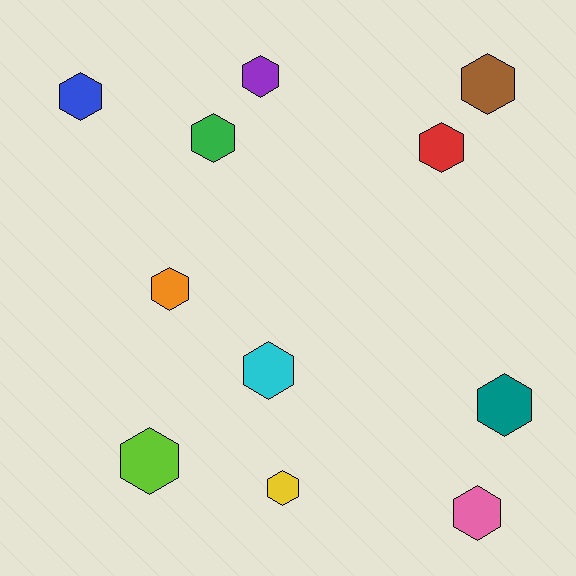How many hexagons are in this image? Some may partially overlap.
There are 11 hexagons.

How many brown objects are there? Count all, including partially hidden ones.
There is 1 brown object.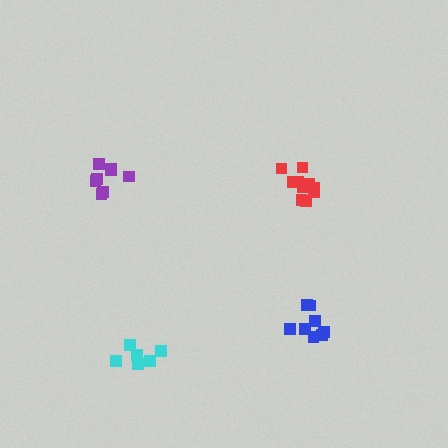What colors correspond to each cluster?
The clusters are colored: red, blue, cyan, purple.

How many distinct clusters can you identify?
There are 4 distinct clusters.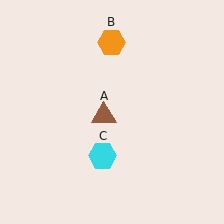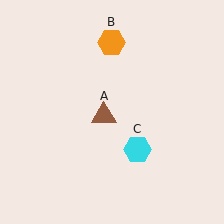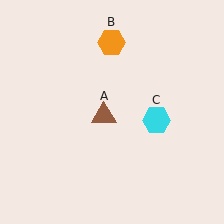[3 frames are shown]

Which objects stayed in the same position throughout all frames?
Brown triangle (object A) and orange hexagon (object B) remained stationary.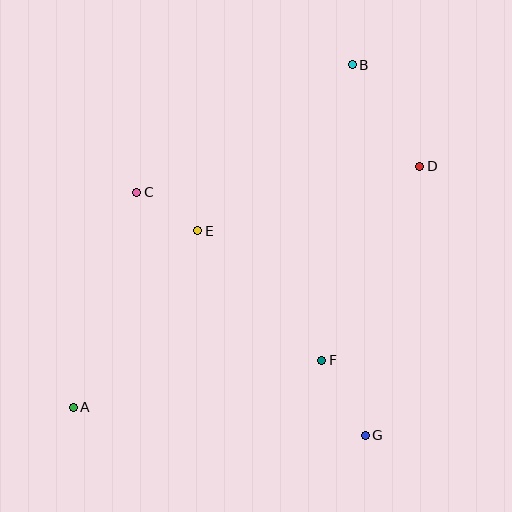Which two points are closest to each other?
Points C and E are closest to each other.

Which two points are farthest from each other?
Points A and B are farthest from each other.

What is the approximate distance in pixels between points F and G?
The distance between F and G is approximately 87 pixels.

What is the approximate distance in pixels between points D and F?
The distance between D and F is approximately 218 pixels.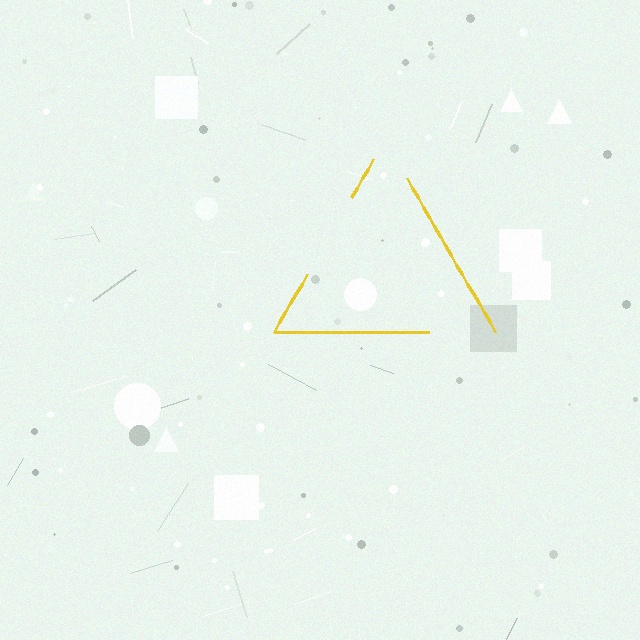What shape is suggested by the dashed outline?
The dashed outline suggests a triangle.